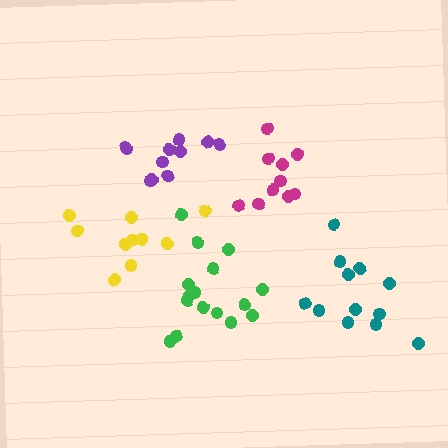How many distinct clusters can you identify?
There are 5 distinct clusters.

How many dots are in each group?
Group 1: 16 dots, Group 2: 10 dots, Group 3: 10 dots, Group 4: 12 dots, Group 5: 11 dots (59 total).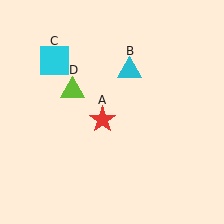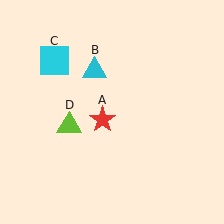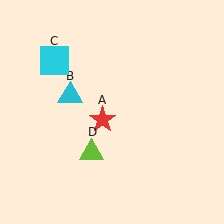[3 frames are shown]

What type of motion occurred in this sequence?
The cyan triangle (object B), lime triangle (object D) rotated counterclockwise around the center of the scene.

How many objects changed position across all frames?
2 objects changed position: cyan triangle (object B), lime triangle (object D).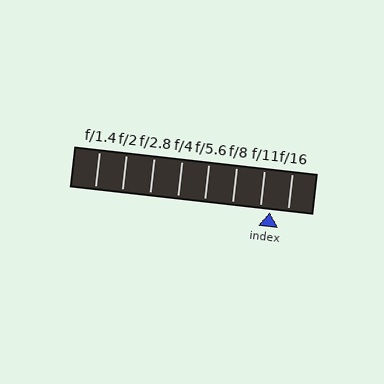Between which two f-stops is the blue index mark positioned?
The index mark is between f/11 and f/16.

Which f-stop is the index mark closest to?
The index mark is closest to f/11.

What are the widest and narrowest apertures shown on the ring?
The widest aperture shown is f/1.4 and the narrowest is f/16.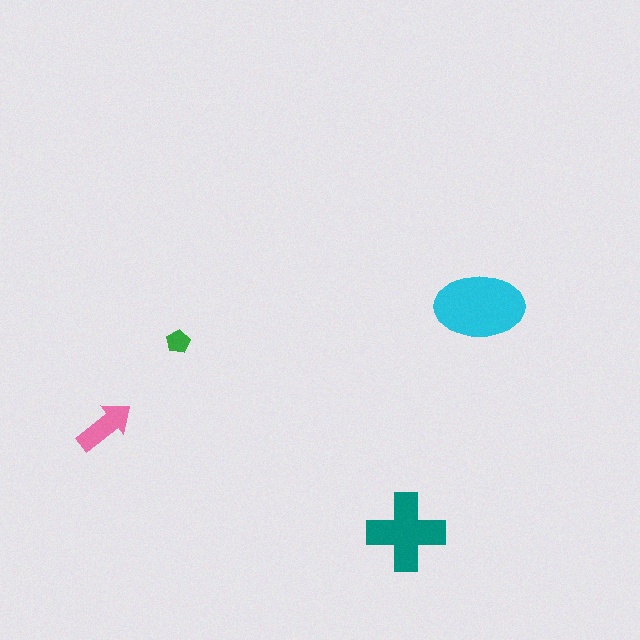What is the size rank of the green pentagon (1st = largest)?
4th.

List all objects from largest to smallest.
The cyan ellipse, the teal cross, the pink arrow, the green pentagon.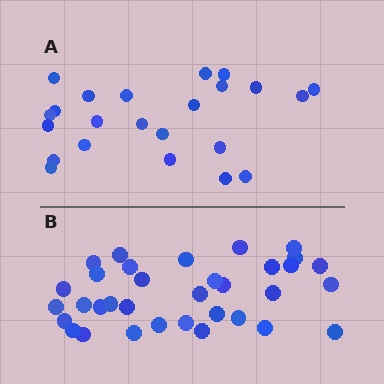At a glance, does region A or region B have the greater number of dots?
Region B (the bottom region) has more dots.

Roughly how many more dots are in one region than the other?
Region B has roughly 12 or so more dots than region A.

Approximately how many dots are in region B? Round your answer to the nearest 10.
About 30 dots. (The exact count is 34, which rounds to 30.)